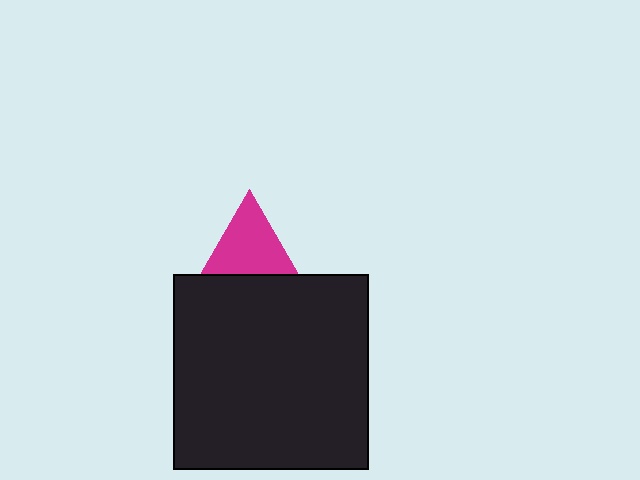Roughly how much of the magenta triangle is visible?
Most of it is visible (roughly 66%).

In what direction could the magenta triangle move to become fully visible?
The magenta triangle could move up. That would shift it out from behind the black square entirely.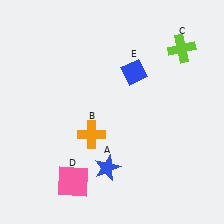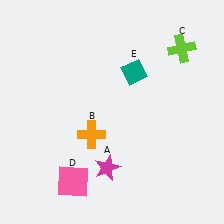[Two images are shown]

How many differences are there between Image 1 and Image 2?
There are 2 differences between the two images.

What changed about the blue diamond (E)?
In Image 1, E is blue. In Image 2, it changed to teal.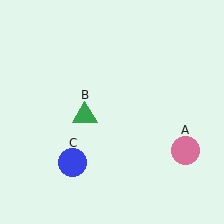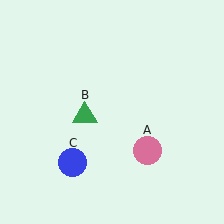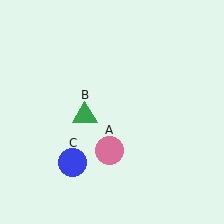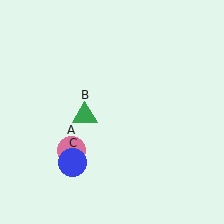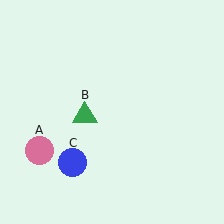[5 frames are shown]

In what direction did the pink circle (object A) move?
The pink circle (object A) moved left.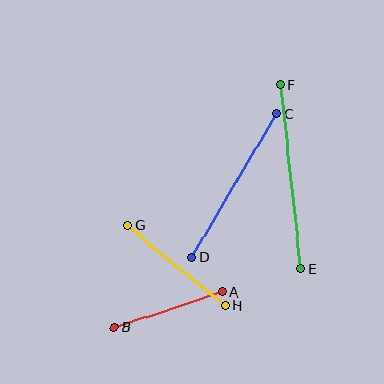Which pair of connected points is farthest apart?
Points E and F are farthest apart.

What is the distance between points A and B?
The distance is approximately 114 pixels.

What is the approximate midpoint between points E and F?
The midpoint is at approximately (291, 177) pixels.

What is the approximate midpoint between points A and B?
The midpoint is at approximately (168, 310) pixels.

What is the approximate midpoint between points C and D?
The midpoint is at approximately (234, 185) pixels.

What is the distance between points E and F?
The distance is approximately 185 pixels.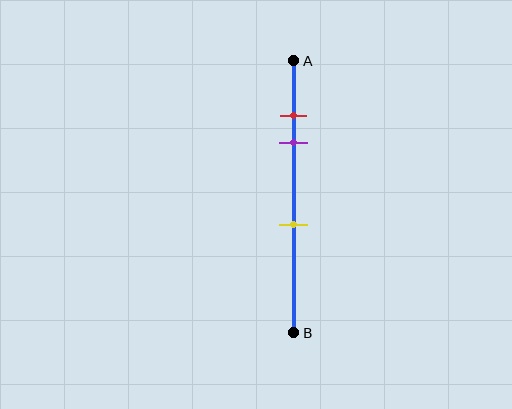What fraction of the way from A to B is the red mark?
The red mark is approximately 20% (0.2) of the way from A to B.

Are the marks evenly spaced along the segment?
No, the marks are not evenly spaced.